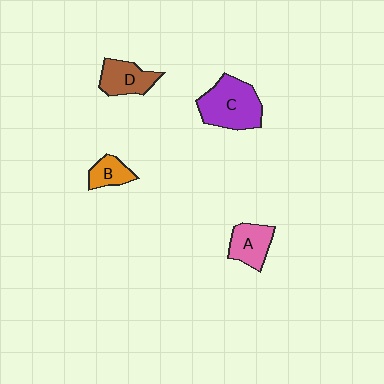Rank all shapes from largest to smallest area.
From largest to smallest: C (purple), D (brown), A (pink), B (orange).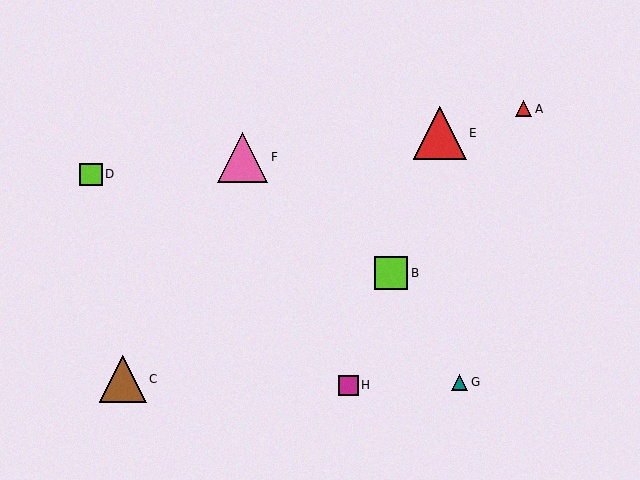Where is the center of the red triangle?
The center of the red triangle is at (440, 133).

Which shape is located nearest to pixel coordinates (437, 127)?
The red triangle (labeled E) at (440, 133) is nearest to that location.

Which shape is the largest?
The red triangle (labeled E) is the largest.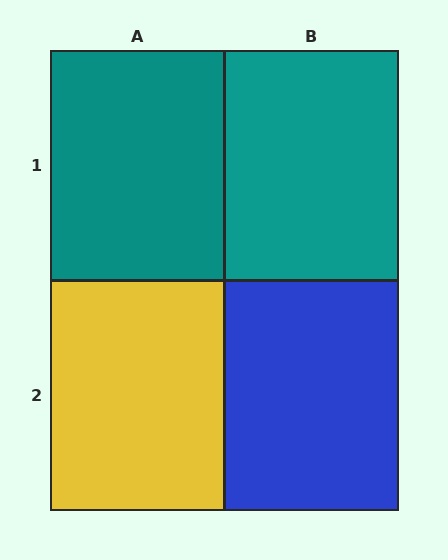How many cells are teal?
2 cells are teal.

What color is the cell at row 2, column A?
Yellow.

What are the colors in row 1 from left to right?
Teal, teal.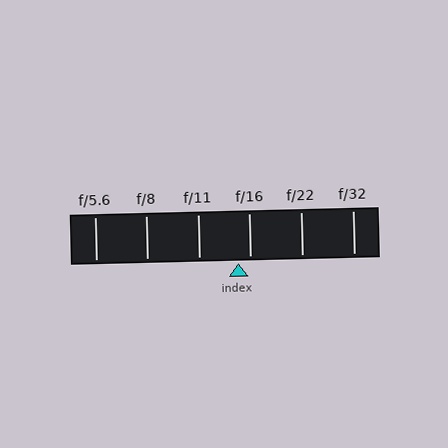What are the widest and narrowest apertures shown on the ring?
The widest aperture shown is f/5.6 and the narrowest is f/32.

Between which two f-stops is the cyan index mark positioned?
The index mark is between f/11 and f/16.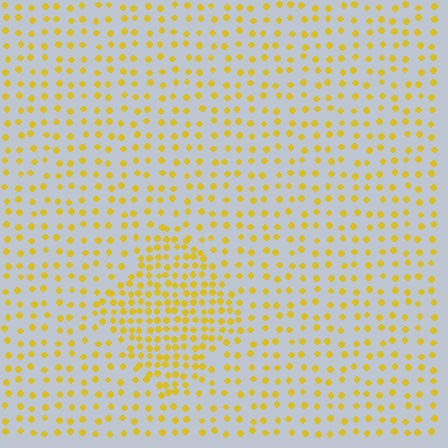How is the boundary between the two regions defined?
The boundary is defined by a change in element density (approximately 2.0x ratio). All elements are the same color, size, and shape.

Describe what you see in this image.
The image contains small yellow elements arranged at two different densities. A diamond-shaped region is visible where the elements are more densely packed than the surrounding area.